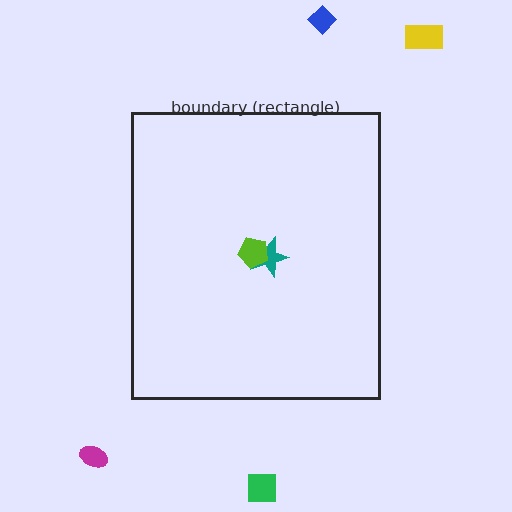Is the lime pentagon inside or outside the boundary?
Inside.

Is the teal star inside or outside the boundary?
Inside.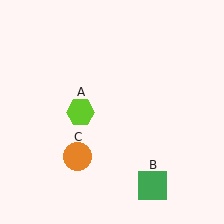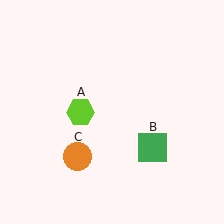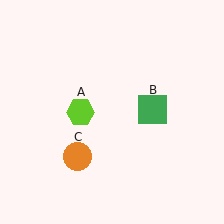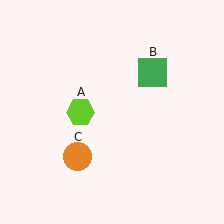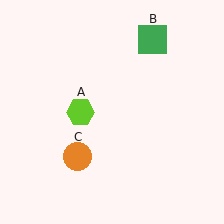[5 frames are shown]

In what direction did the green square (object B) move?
The green square (object B) moved up.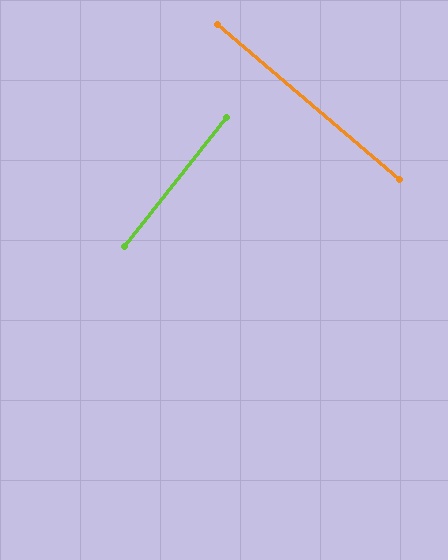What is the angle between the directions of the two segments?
Approximately 88 degrees.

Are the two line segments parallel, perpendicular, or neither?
Perpendicular — they meet at approximately 88°.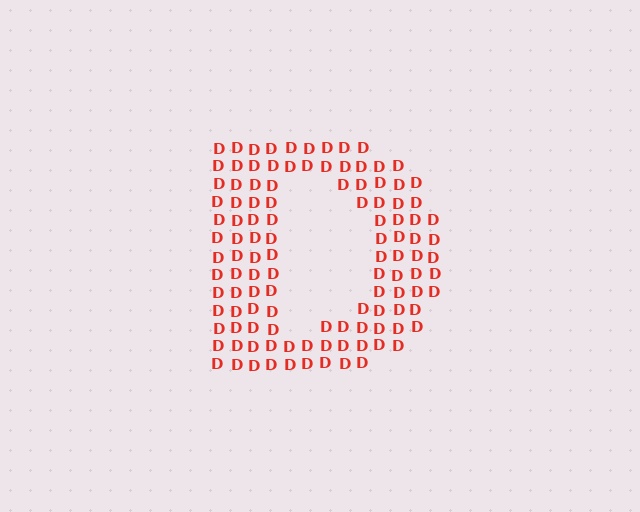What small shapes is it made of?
It is made of small letter D's.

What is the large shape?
The large shape is the letter D.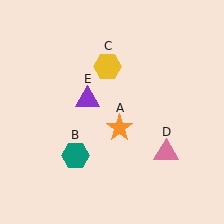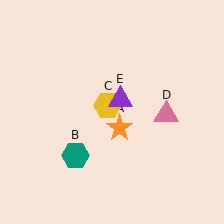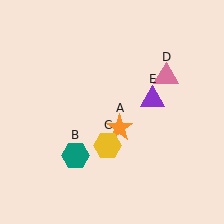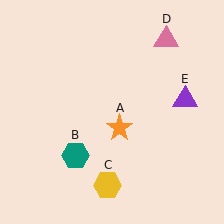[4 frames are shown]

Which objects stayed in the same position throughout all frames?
Orange star (object A) and teal hexagon (object B) remained stationary.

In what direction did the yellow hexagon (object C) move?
The yellow hexagon (object C) moved down.